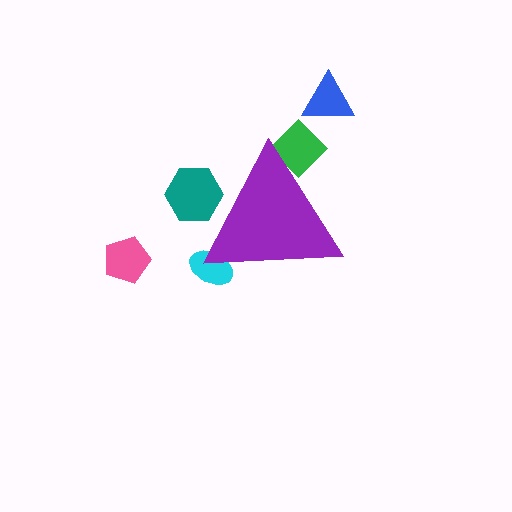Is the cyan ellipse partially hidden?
Yes, the cyan ellipse is partially hidden behind the purple triangle.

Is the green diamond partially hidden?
Yes, the green diamond is partially hidden behind the purple triangle.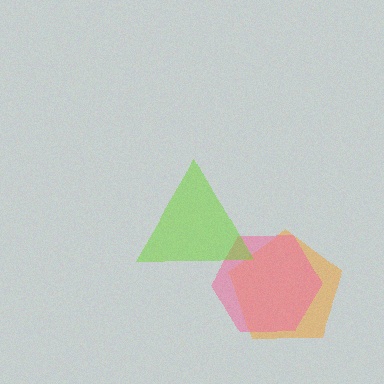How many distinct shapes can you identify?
There are 3 distinct shapes: an orange pentagon, a pink hexagon, a lime triangle.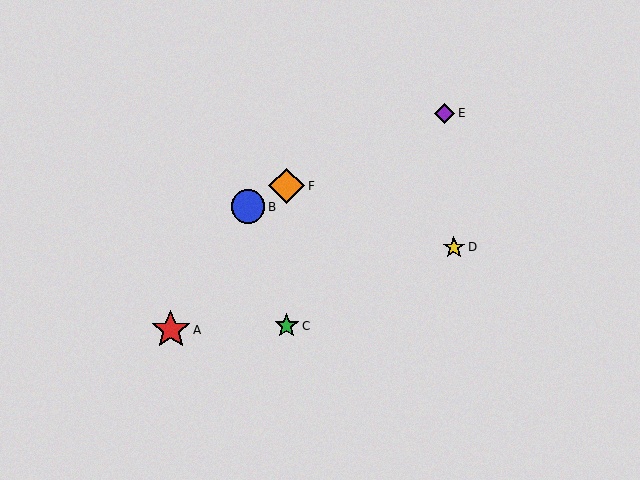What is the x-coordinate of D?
Object D is at x≈454.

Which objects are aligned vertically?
Objects C, F are aligned vertically.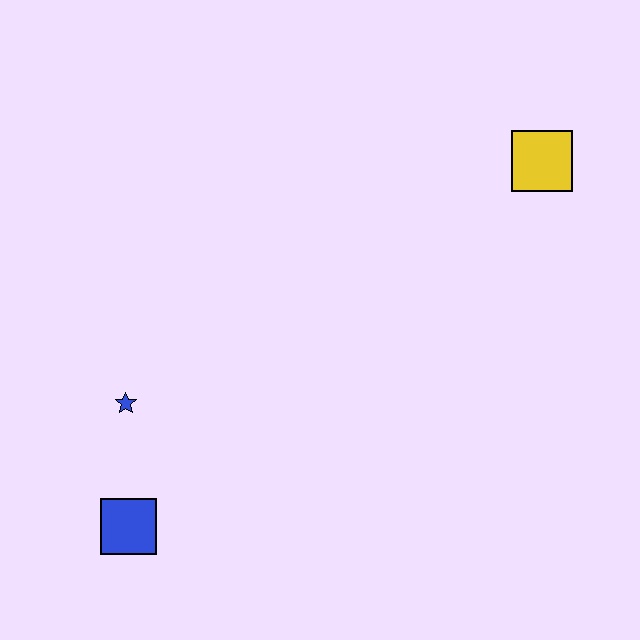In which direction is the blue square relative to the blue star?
The blue square is below the blue star.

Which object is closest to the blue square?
The blue star is closest to the blue square.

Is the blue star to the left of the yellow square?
Yes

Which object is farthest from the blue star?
The yellow square is farthest from the blue star.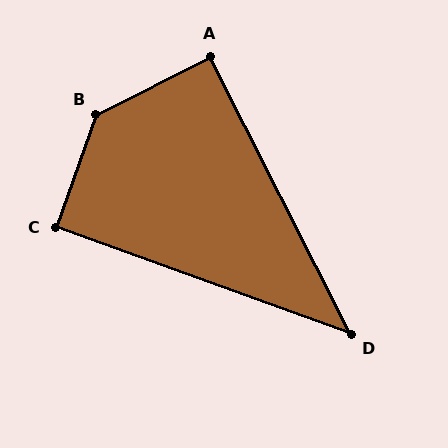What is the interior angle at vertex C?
Approximately 90 degrees (approximately right).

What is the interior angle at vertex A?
Approximately 90 degrees (approximately right).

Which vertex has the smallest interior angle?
D, at approximately 43 degrees.